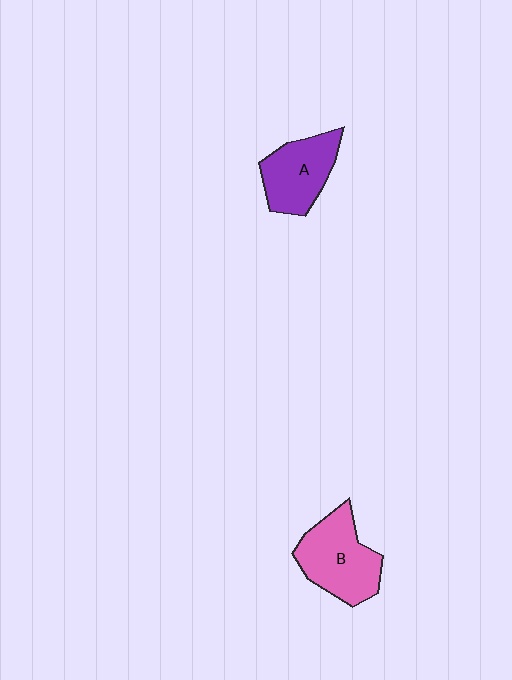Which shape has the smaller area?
Shape A (purple).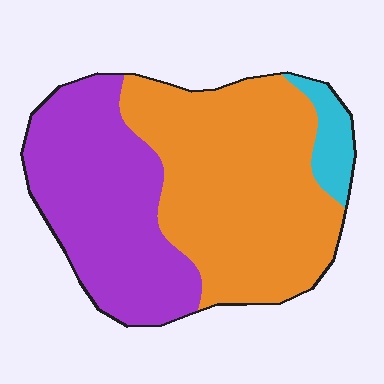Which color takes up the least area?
Cyan, at roughly 5%.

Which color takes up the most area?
Orange, at roughly 55%.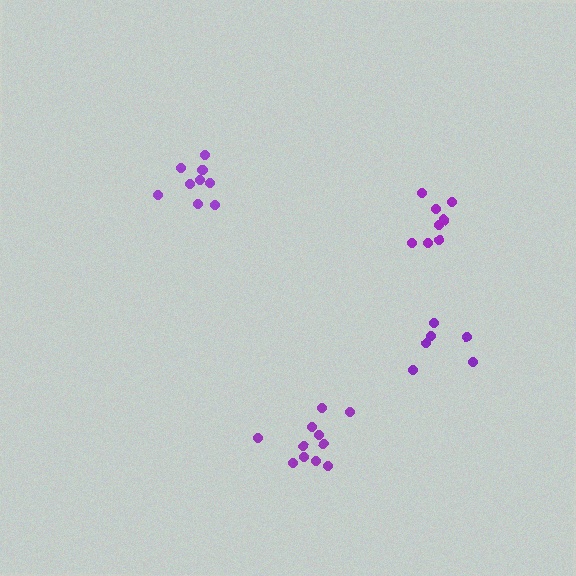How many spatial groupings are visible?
There are 4 spatial groupings.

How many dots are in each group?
Group 1: 9 dots, Group 2: 9 dots, Group 3: 6 dots, Group 4: 11 dots (35 total).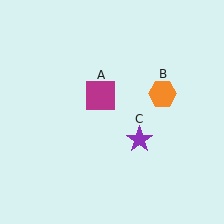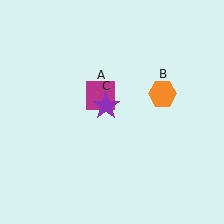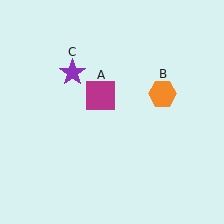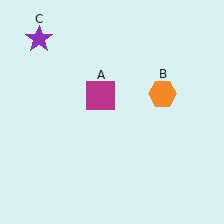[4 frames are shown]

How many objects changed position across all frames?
1 object changed position: purple star (object C).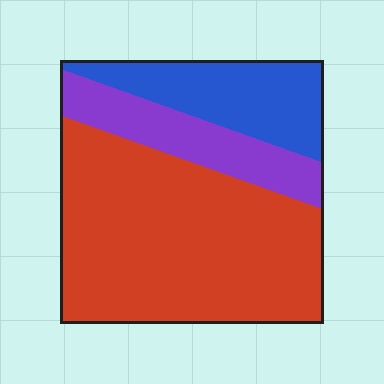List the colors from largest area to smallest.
From largest to smallest: red, blue, purple.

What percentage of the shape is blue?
Blue covers around 20% of the shape.